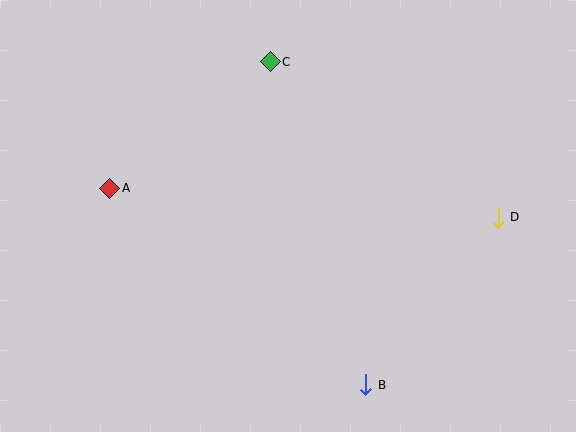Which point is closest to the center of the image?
Point C at (270, 62) is closest to the center.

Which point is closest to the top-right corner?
Point D is closest to the top-right corner.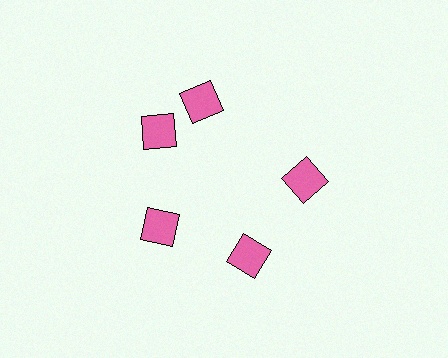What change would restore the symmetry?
The symmetry would be restored by rotating it back into even spacing with its neighbors so that all 5 diamonds sit at equal angles and equal distance from the center.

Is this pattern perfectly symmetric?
No. The 5 pink diamonds are arranged in a ring, but one element near the 1 o'clock position is rotated out of alignment along the ring, breaking the 5-fold rotational symmetry.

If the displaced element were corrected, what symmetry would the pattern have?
It would have 5-fold rotational symmetry — the pattern would map onto itself every 72 degrees.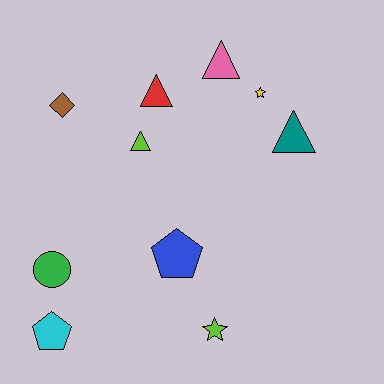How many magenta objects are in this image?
There are no magenta objects.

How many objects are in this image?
There are 10 objects.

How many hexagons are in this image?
There are no hexagons.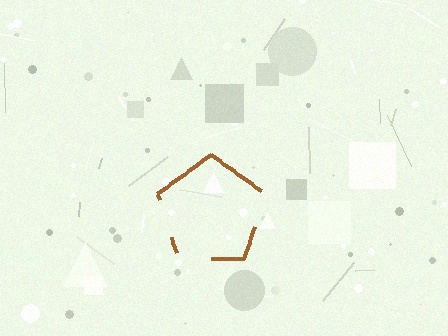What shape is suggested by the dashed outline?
The dashed outline suggests a pentagon.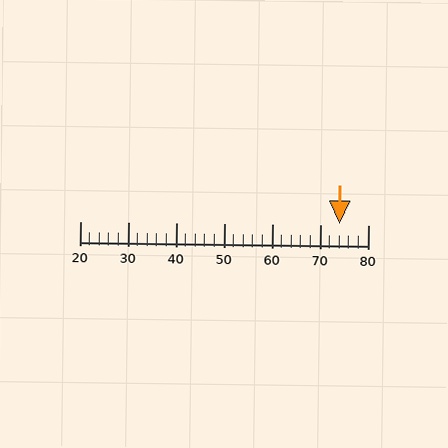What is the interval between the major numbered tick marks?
The major tick marks are spaced 10 units apart.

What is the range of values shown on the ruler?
The ruler shows values from 20 to 80.